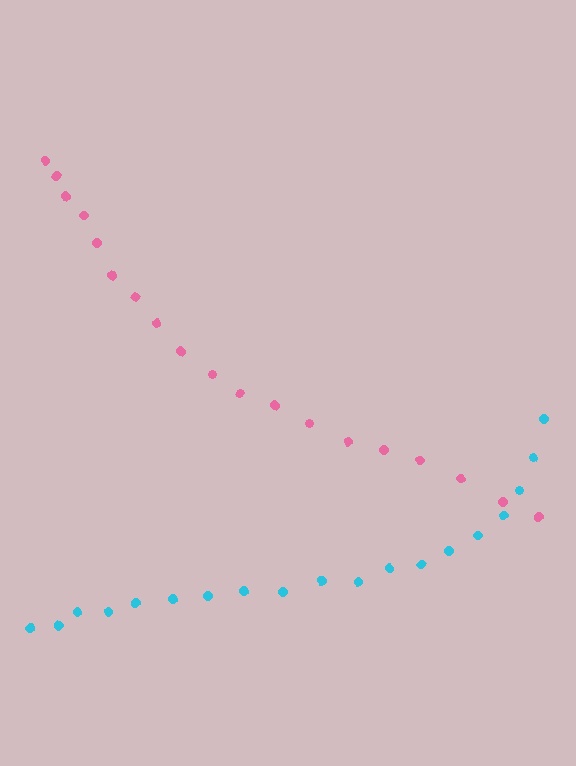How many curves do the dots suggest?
There are 2 distinct paths.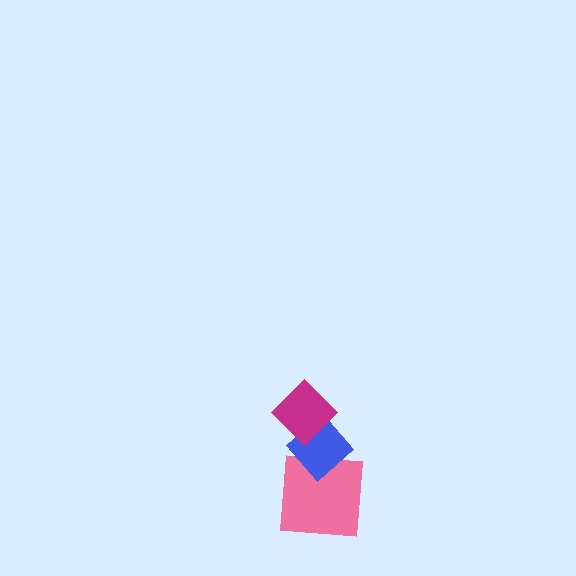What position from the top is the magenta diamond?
The magenta diamond is 1st from the top.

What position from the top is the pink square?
The pink square is 3rd from the top.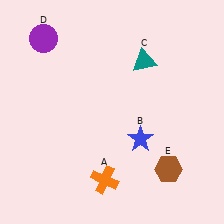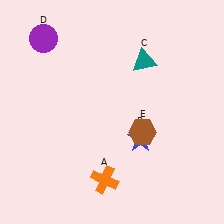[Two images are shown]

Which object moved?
The brown hexagon (E) moved up.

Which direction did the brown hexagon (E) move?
The brown hexagon (E) moved up.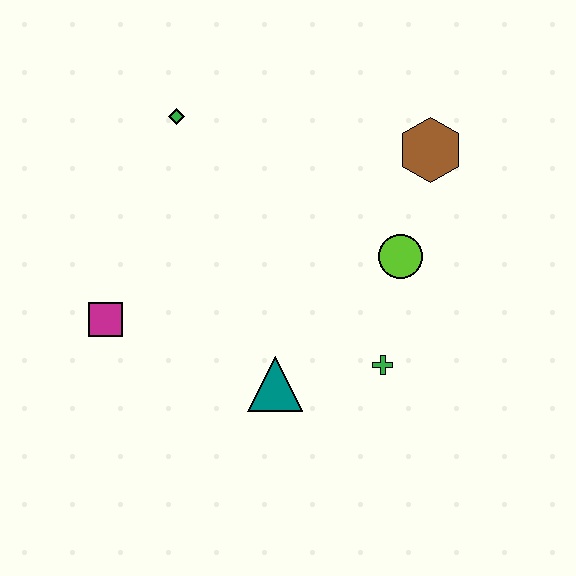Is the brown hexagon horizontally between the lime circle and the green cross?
No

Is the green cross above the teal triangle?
Yes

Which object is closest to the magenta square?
The teal triangle is closest to the magenta square.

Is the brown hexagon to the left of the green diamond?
No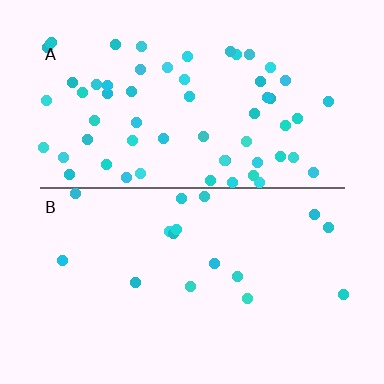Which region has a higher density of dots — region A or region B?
A (the top).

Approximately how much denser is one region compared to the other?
Approximately 3.7× — region A over region B.